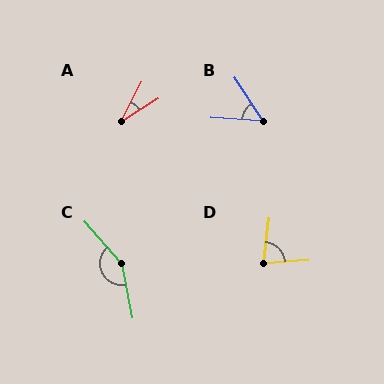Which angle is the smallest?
A, at approximately 30 degrees.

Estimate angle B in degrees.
Approximately 52 degrees.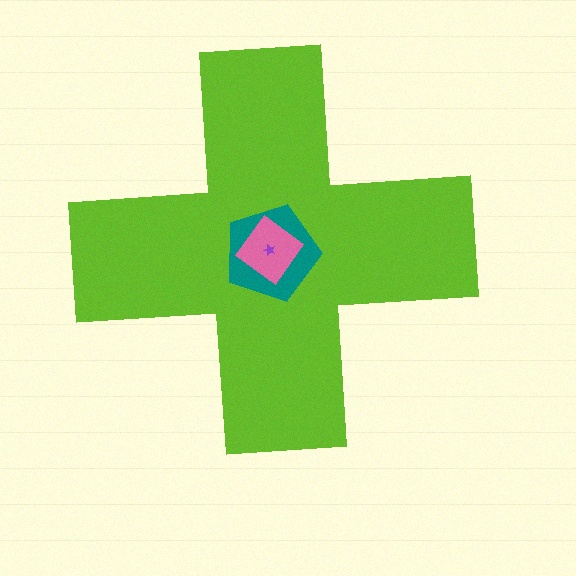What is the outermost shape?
The lime cross.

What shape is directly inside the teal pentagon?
The pink diamond.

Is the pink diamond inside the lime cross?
Yes.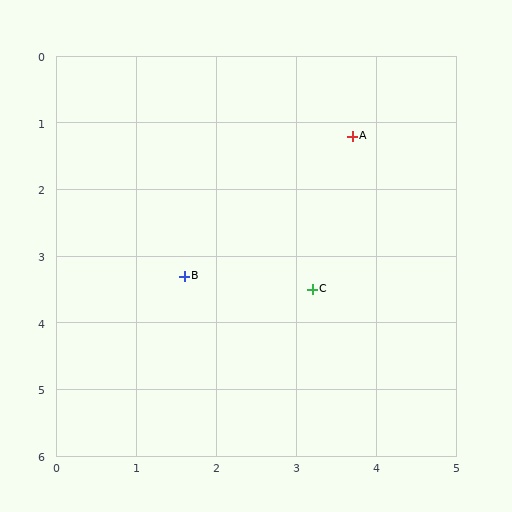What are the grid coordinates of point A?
Point A is at approximately (3.7, 1.2).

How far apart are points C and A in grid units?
Points C and A are about 2.4 grid units apart.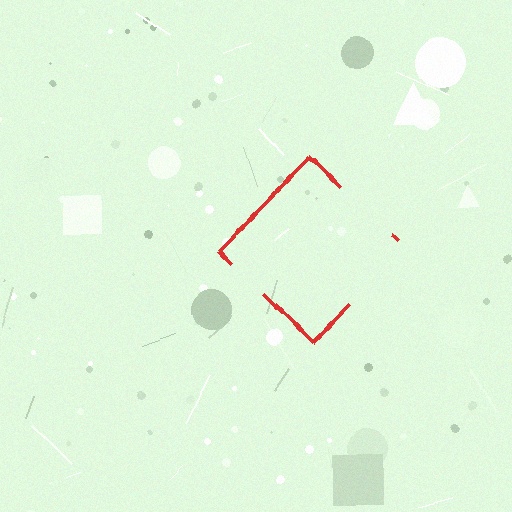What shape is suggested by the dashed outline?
The dashed outline suggests a diamond.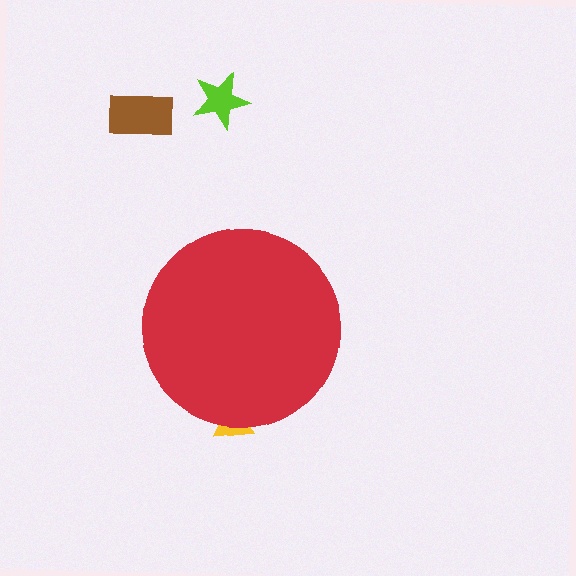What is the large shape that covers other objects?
A red circle.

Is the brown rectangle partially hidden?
No, the brown rectangle is fully visible.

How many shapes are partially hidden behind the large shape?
1 shape is partially hidden.